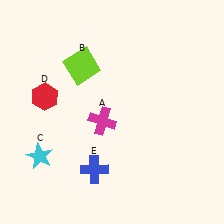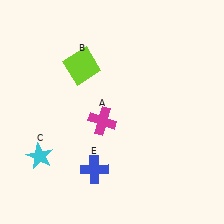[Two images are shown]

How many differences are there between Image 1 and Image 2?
There is 1 difference between the two images.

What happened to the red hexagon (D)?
The red hexagon (D) was removed in Image 2. It was in the top-left area of Image 1.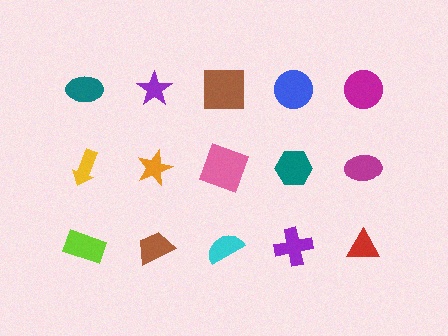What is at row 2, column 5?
A magenta ellipse.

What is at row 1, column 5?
A magenta circle.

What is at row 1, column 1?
A teal ellipse.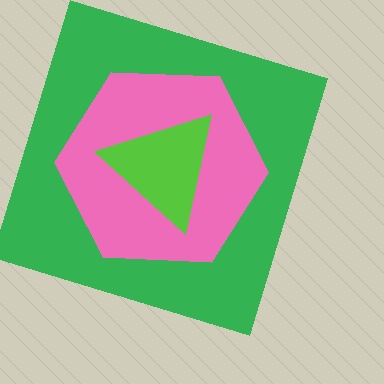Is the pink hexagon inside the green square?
Yes.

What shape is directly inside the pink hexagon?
The lime triangle.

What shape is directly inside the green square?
The pink hexagon.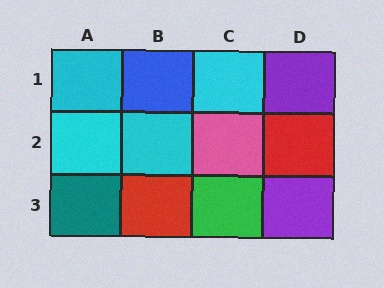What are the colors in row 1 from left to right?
Cyan, blue, cyan, purple.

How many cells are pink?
1 cell is pink.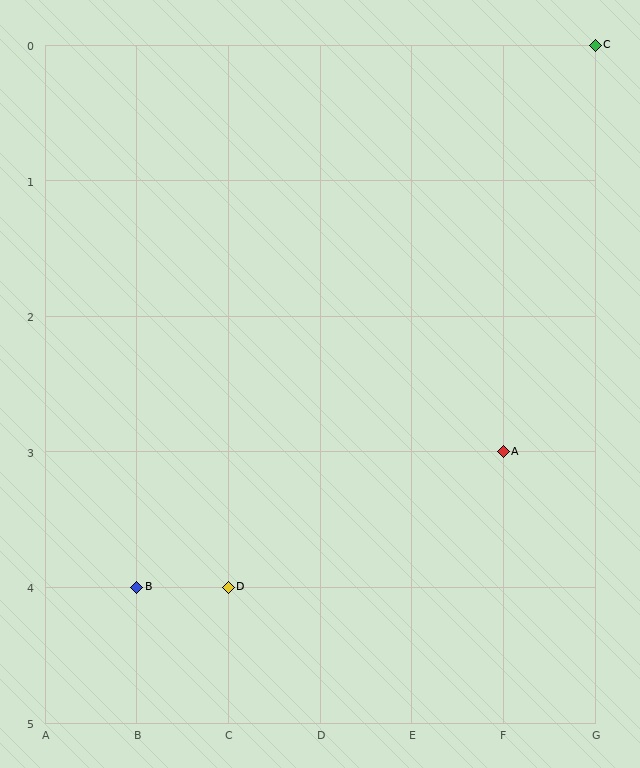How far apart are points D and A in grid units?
Points D and A are 3 columns and 1 row apart (about 3.2 grid units diagonally).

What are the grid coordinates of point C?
Point C is at grid coordinates (G, 0).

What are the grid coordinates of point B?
Point B is at grid coordinates (B, 4).